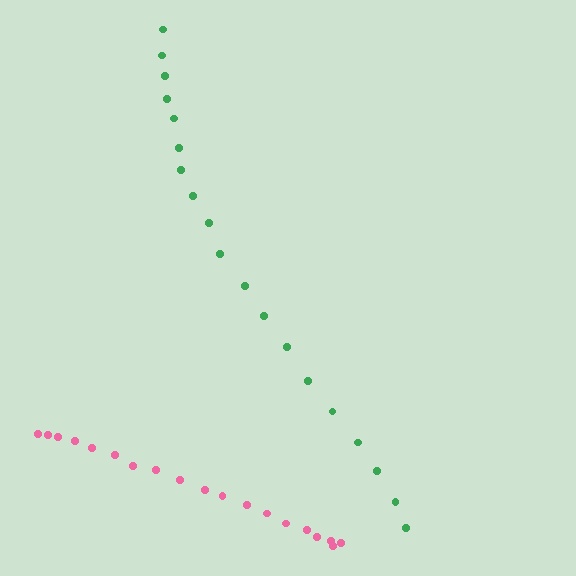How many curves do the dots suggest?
There are 2 distinct paths.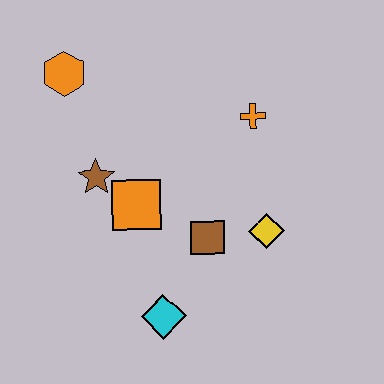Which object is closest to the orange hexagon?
The brown star is closest to the orange hexagon.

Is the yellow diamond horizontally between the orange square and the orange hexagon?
No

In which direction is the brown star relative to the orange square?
The brown star is to the left of the orange square.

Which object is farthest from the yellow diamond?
The orange hexagon is farthest from the yellow diamond.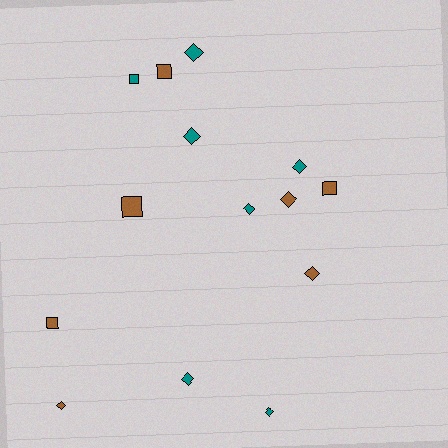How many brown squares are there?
There are 4 brown squares.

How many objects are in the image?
There are 14 objects.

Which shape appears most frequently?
Diamond, with 9 objects.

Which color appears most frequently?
Brown, with 7 objects.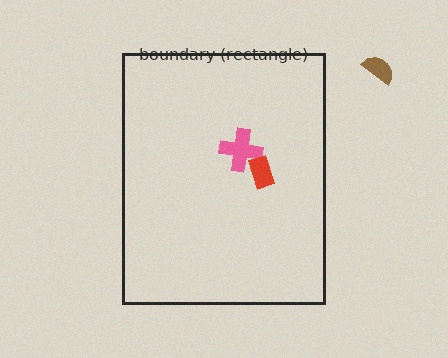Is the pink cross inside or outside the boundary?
Inside.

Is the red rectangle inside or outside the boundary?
Inside.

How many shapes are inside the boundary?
2 inside, 1 outside.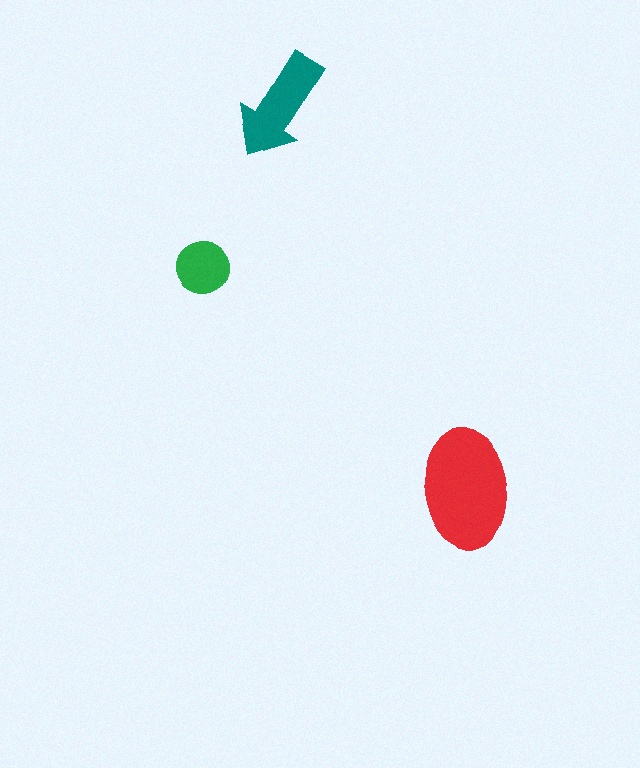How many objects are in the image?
There are 3 objects in the image.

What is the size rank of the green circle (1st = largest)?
3rd.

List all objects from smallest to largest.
The green circle, the teal arrow, the red ellipse.